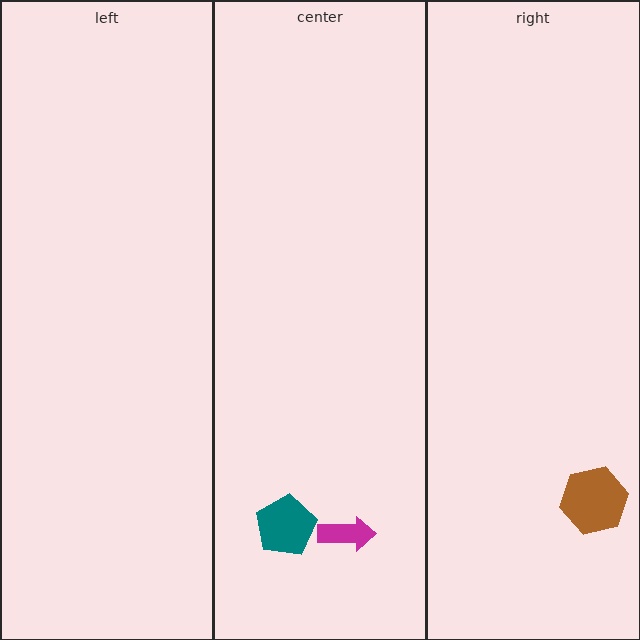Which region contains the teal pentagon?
The center region.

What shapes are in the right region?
The brown hexagon.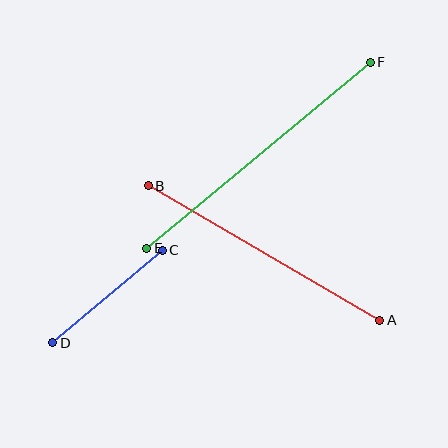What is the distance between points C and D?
The distance is approximately 144 pixels.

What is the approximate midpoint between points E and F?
The midpoint is at approximately (259, 155) pixels.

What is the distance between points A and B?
The distance is approximately 268 pixels.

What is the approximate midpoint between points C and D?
The midpoint is at approximately (107, 296) pixels.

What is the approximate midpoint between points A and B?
The midpoint is at approximately (264, 253) pixels.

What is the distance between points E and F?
The distance is approximately 291 pixels.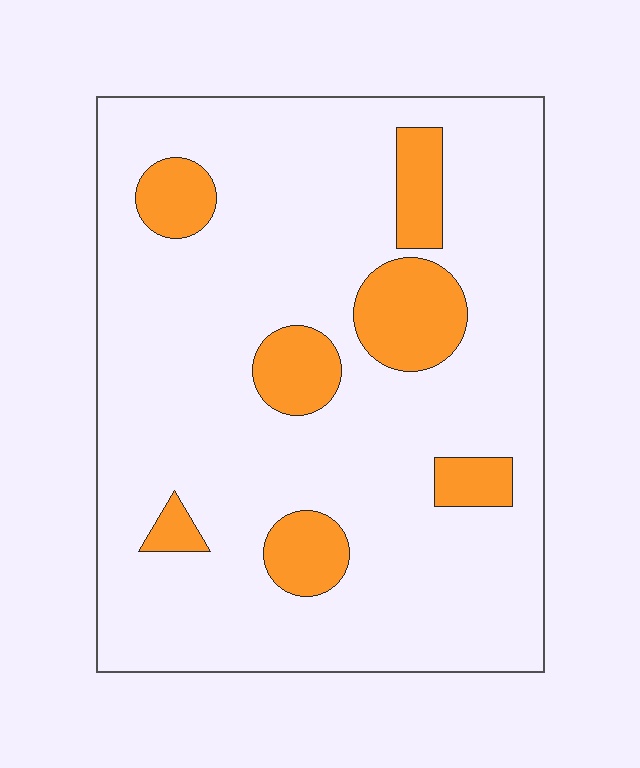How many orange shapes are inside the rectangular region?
7.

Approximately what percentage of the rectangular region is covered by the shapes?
Approximately 15%.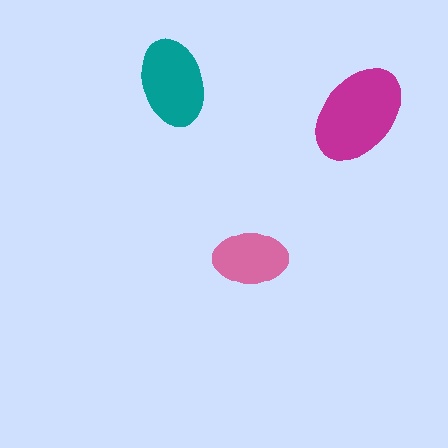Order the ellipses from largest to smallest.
the magenta one, the teal one, the pink one.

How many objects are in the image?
There are 3 objects in the image.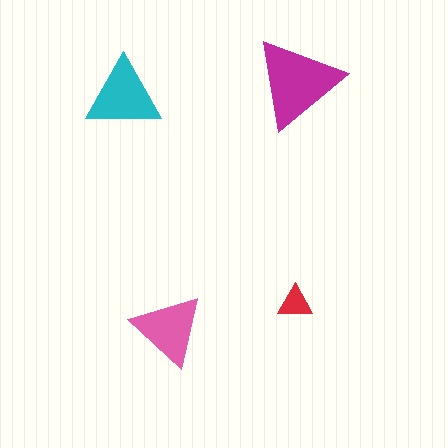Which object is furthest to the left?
The cyan triangle is leftmost.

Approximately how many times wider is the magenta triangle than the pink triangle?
About 1.5 times wider.